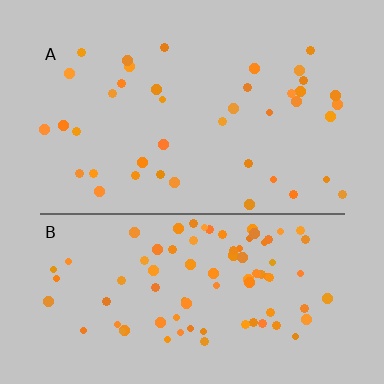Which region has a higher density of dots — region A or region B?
B (the bottom).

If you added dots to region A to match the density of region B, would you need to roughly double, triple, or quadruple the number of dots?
Approximately double.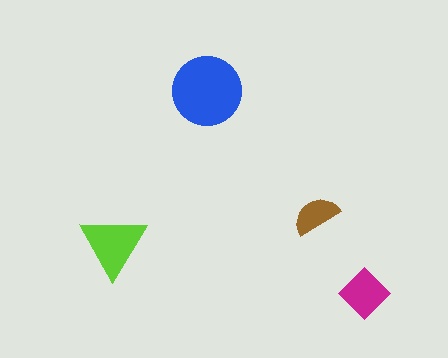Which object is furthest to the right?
The magenta diamond is rightmost.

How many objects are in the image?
There are 4 objects in the image.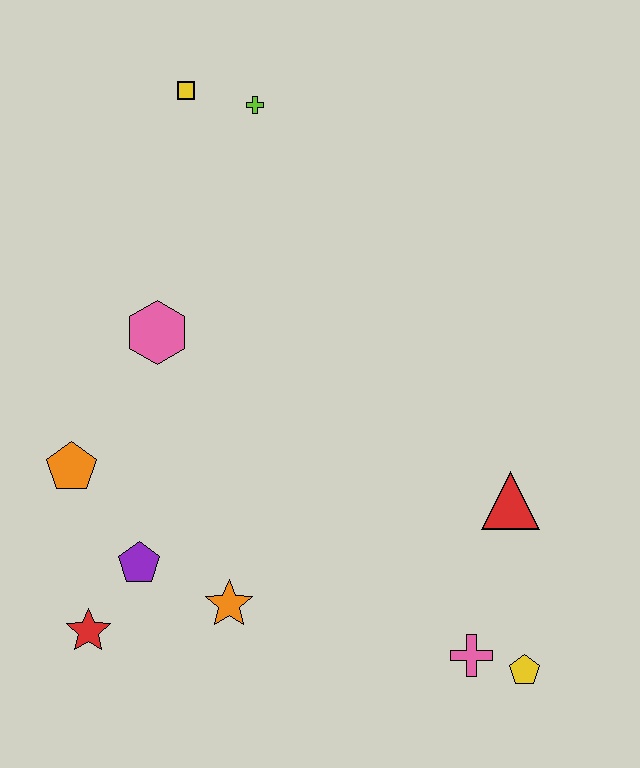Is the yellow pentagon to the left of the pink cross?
No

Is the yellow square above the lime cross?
Yes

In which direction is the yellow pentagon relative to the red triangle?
The yellow pentagon is below the red triangle.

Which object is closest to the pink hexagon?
The orange pentagon is closest to the pink hexagon.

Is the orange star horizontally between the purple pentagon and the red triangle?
Yes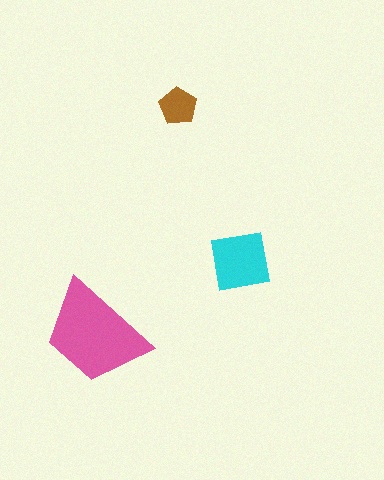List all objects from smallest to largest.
The brown pentagon, the cyan square, the pink trapezoid.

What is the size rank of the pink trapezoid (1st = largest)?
1st.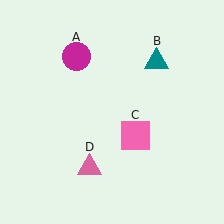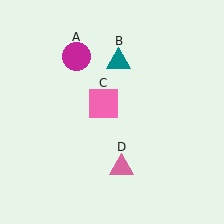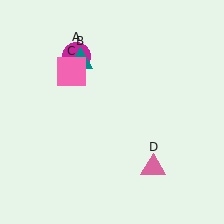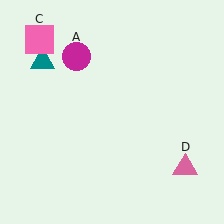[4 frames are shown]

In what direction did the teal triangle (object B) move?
The teal triangle (object B) moved left.